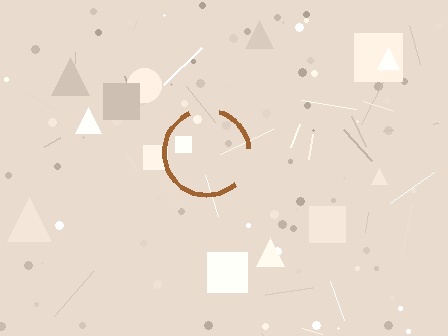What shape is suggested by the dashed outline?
The dashed outline suggests a circle.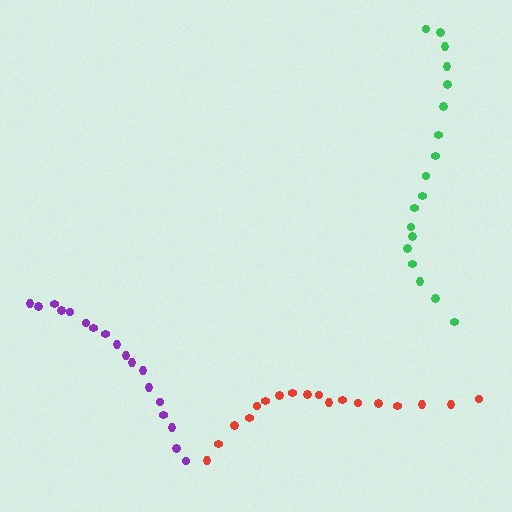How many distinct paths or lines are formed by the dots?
There are 3 distinct paths.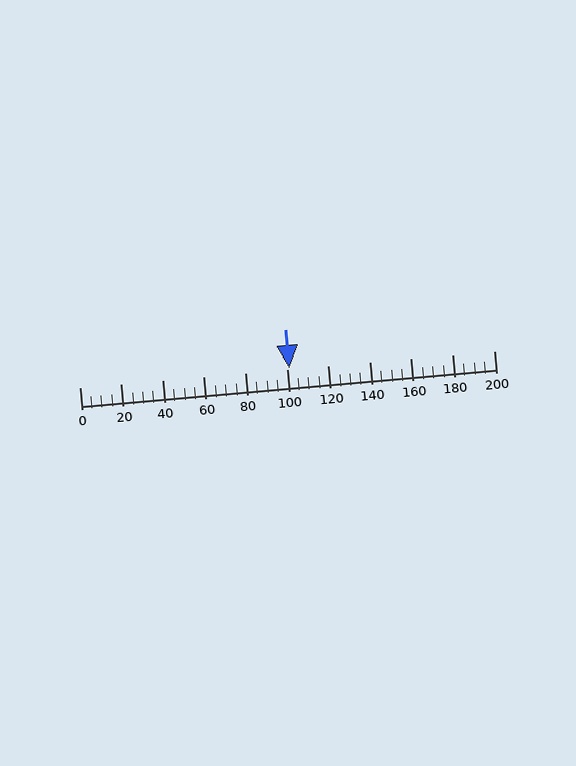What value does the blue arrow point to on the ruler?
The blue arrow points to approximately 101.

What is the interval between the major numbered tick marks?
The major tick marks are spaced 20 units apart.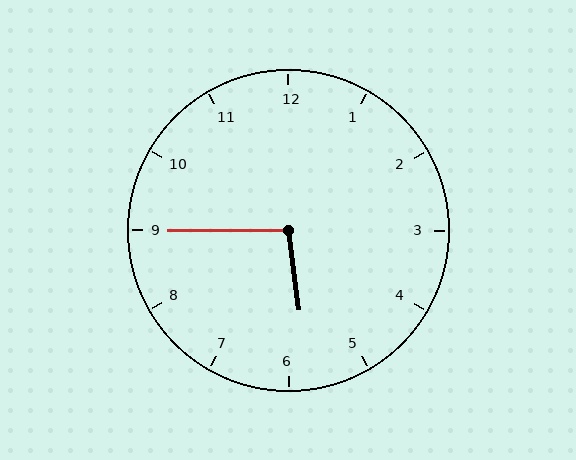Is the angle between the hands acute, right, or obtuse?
It is obtuse.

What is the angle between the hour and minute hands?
Approximately 98 degrees.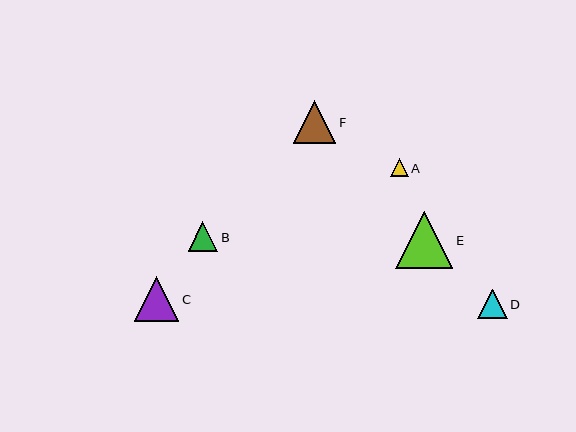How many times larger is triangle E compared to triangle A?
Triangle E is approximately 3.2 times the size of triangle A.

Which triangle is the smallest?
Triangle A is the smallest with a size of approximately 18 pixels.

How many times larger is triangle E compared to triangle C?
Triangle E is approximately 1.3 times the size of triangle C.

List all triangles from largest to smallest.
From largest to smallest: E, C, F, D, B, A.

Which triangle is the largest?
Triangle E is the largest with a size of approximately 57 pixels.